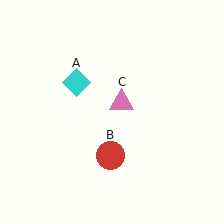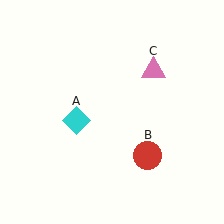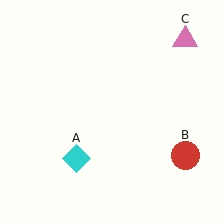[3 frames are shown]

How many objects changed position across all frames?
3 objects changed position: cyan diamond (object A), red circle (object B), pink triangle (object C).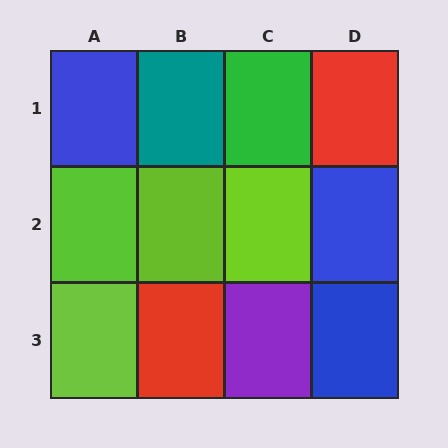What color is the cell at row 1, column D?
Red.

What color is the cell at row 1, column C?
Green.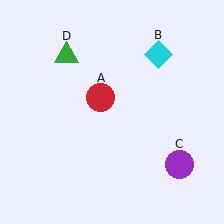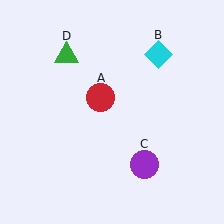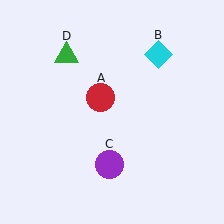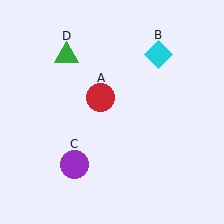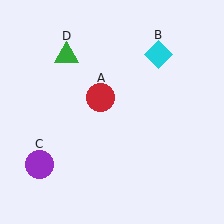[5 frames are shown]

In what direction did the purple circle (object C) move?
The purple circle (object C) moved left.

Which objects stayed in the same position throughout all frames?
Red circle (object A) and cyan diamond (object B) and green triangle (object D) remained stationary.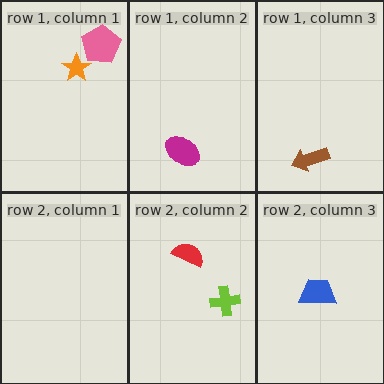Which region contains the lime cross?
The row 2, column 2 region.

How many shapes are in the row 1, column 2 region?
1.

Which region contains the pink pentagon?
The row 1, column 1 region.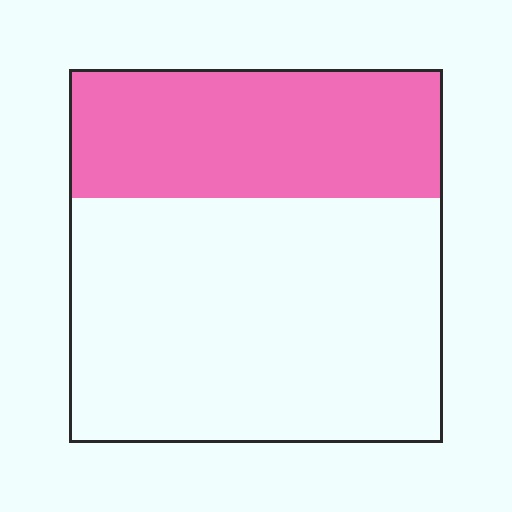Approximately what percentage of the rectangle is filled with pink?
Approximately 35%.